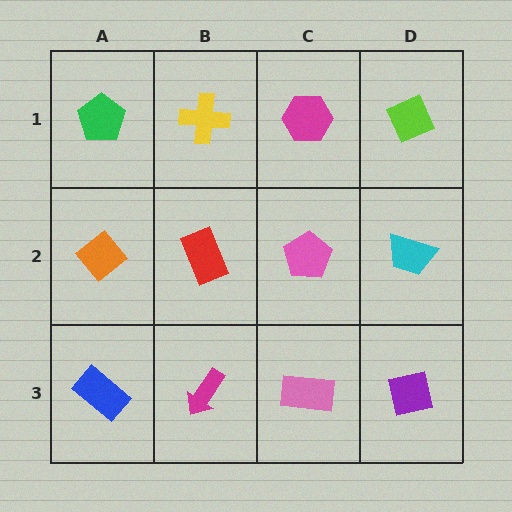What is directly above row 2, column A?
A green pentagon.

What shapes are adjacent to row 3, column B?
A red rectangle (row 2, column B), a blue rectangle (row 3, column A), a pink rectangle (row 3, column C).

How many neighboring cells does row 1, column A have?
2.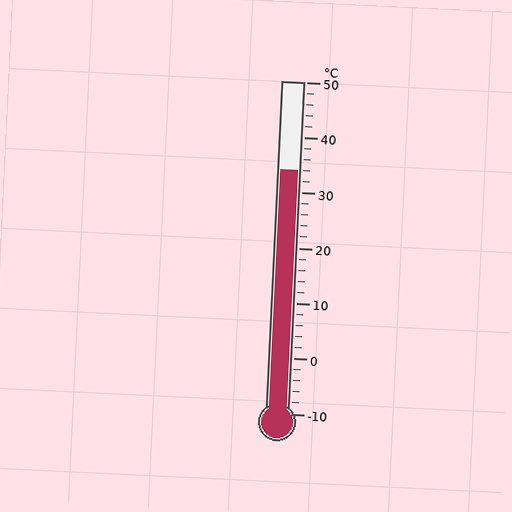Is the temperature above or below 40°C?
The temperature is below 40°C.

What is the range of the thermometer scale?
The thermometer scale ranges from -10°C to 50°C.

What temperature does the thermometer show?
The thermometer shows approximately 34°C.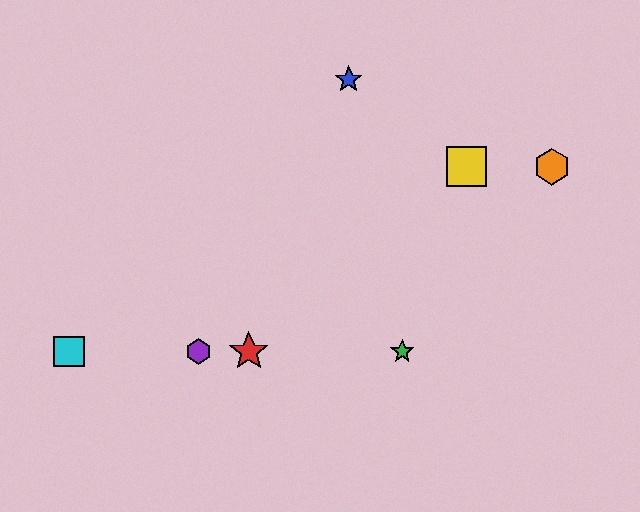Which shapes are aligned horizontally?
The red star, the green star, the purple hexagon, the cyan square are aligned horizontally.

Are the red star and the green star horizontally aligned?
Yes, both are at y≈352.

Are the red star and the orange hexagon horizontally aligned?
No, the red star is at y≈352 and the orange hexagon is at y≈167.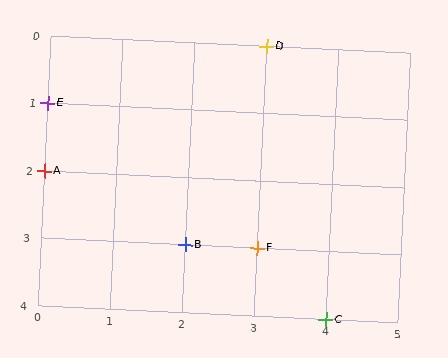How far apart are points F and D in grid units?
Points F and D are 3 rows apart.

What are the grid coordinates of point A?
Point A is at grid coordinates (0, 2).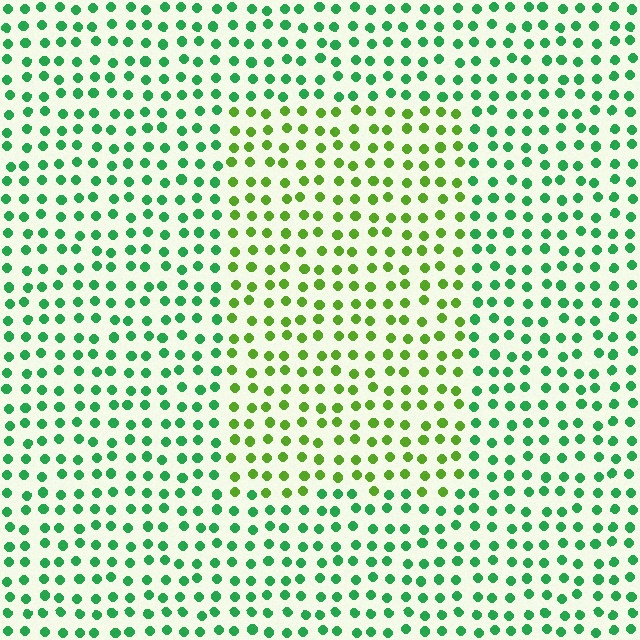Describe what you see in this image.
The image is filled with small green elements in a uniform arrangement. A rectangle-shaped region is visible where the elements are tinted to a slightly different hue, forming a subtle color boundary.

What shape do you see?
I see a rectangle.